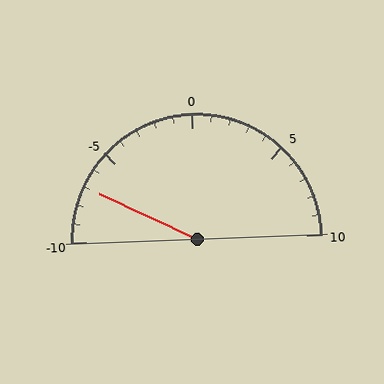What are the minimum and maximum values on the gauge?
The gauge ranges from -10 to 10.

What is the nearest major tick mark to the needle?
The nearest major tick mark is -5.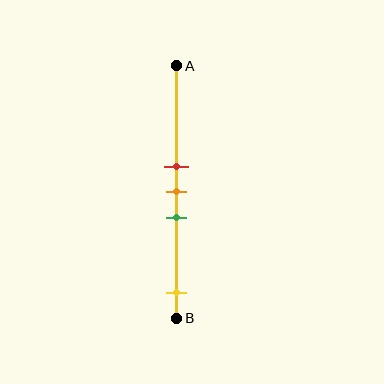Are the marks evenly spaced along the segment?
No, the marks are not evenly spaced.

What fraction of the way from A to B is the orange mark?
The orange mark is approximately 50% (0.5) of the way from A to B.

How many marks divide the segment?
There are 4 marks dividing the segment.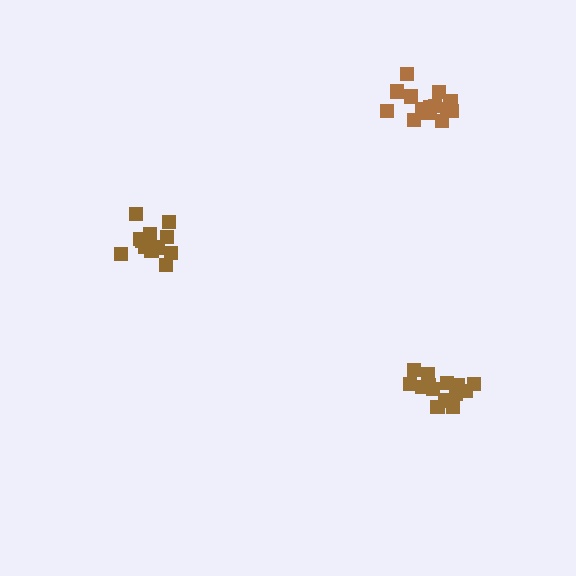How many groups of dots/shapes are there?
There are 3 groups.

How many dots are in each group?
Group 1: 17 dots, Group 2: 14 dots, Group 3: 15 dots (46 total).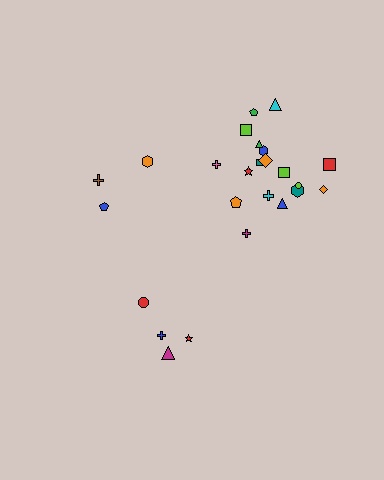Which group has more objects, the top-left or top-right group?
The top-right group.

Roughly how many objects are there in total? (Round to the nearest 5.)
Roughly 25 objects in total.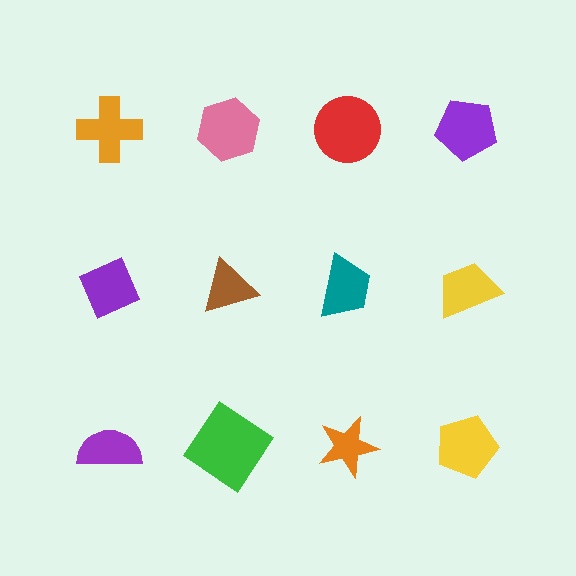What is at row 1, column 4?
A purple pentagon.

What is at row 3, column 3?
An orange star.